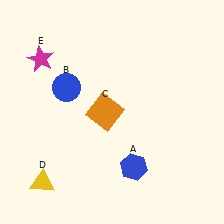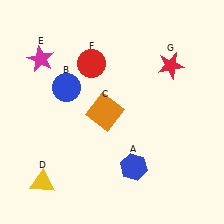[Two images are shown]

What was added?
A red circle (F), a red star (G) were added in Image 2.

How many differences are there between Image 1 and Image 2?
There are 2 differences between the two images.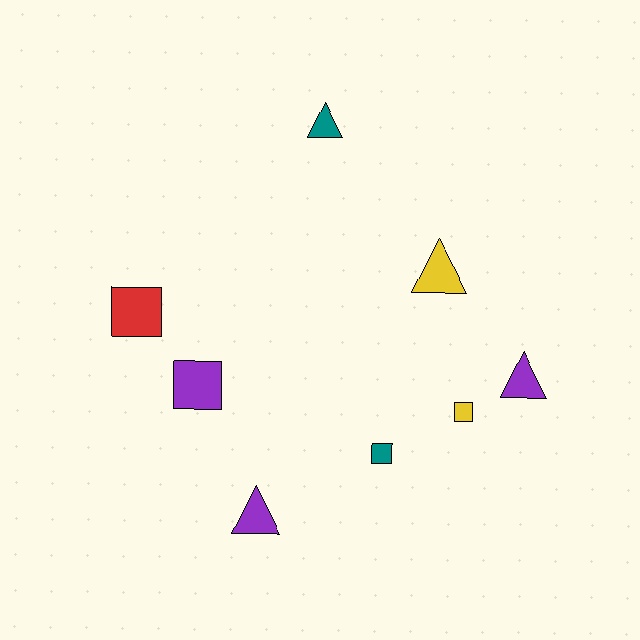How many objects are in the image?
There are 8 objects.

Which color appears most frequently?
Purple, with 3 objects.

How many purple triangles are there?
There are 2 purple triangles.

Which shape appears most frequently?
Square, with 4 objects.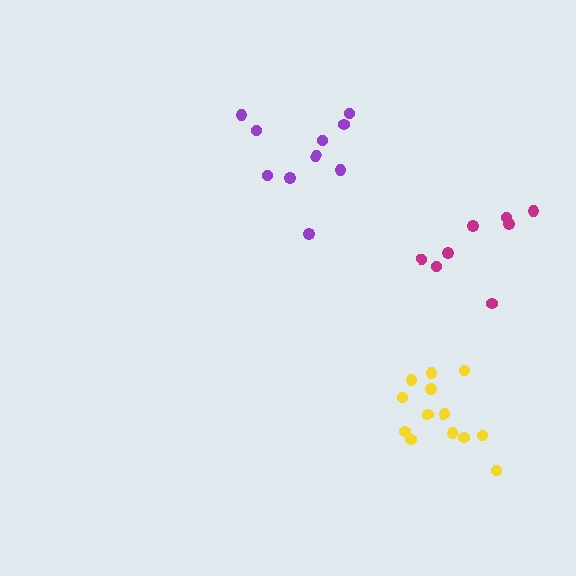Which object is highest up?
The purple cluster is topmost.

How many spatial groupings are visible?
There are 3 spatial groupings.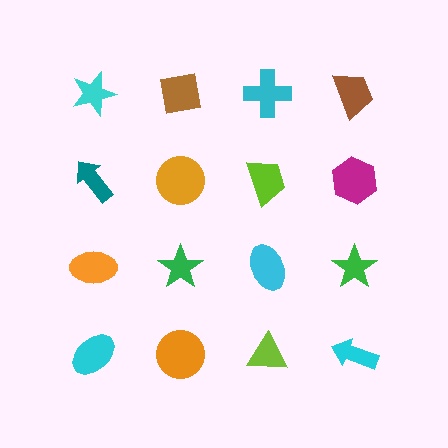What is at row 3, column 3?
A cyan ellipse.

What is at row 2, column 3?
A lime trapezoid.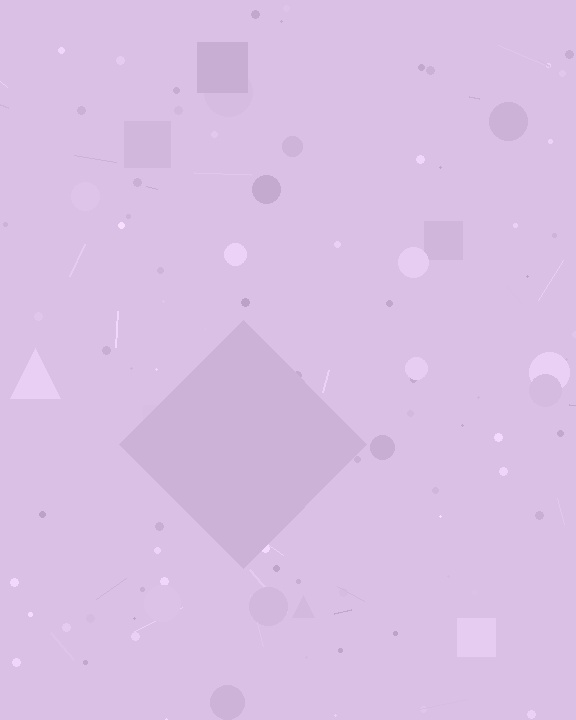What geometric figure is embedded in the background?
A diamond is embedded in the background.